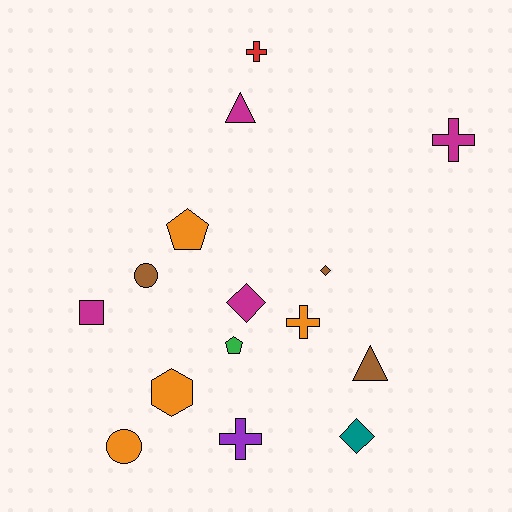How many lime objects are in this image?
There are no lime objects.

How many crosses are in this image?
There are 4 crosses.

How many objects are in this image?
There are 15 objects.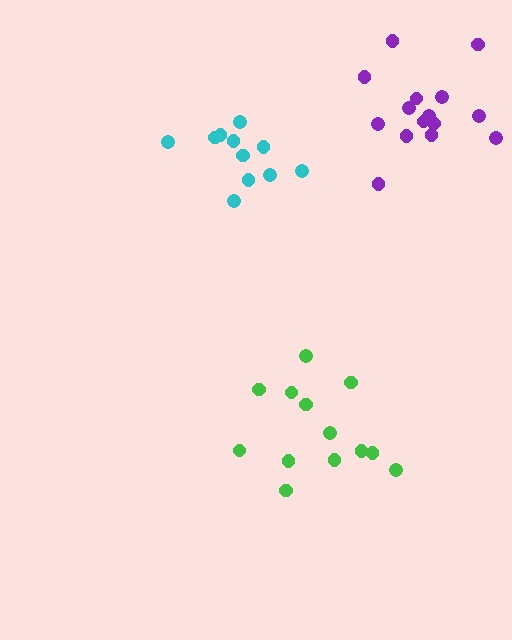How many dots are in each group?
Group 1: 13 dots, Group 2: 11 dots, Group 3: 15 dots (39 total).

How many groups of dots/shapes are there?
There are 3 groups.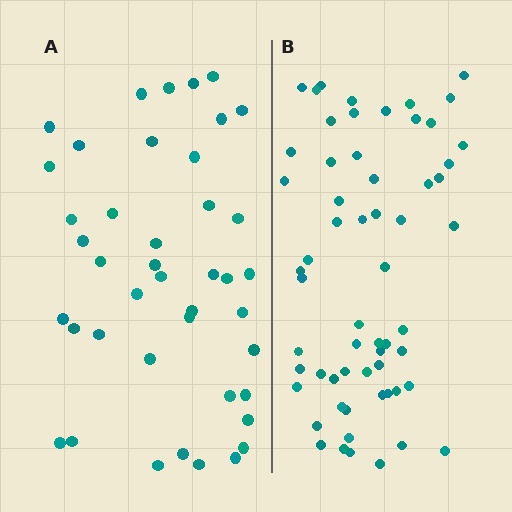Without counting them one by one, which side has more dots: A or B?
Region B (the right region) has more dots.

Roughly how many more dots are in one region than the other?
Region B has approximately 20 more dots than region A.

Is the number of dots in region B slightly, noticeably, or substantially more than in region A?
Region B has noticeably more, but not dramatically so. The ratio is roughly 1.4 to 1.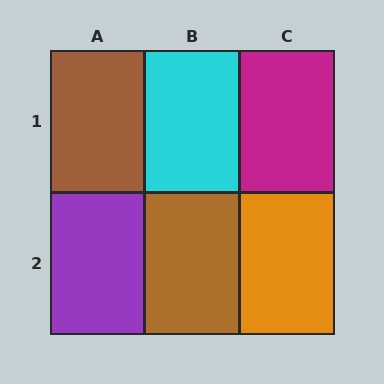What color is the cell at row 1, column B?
Cyan.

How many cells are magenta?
1 cell is magenta.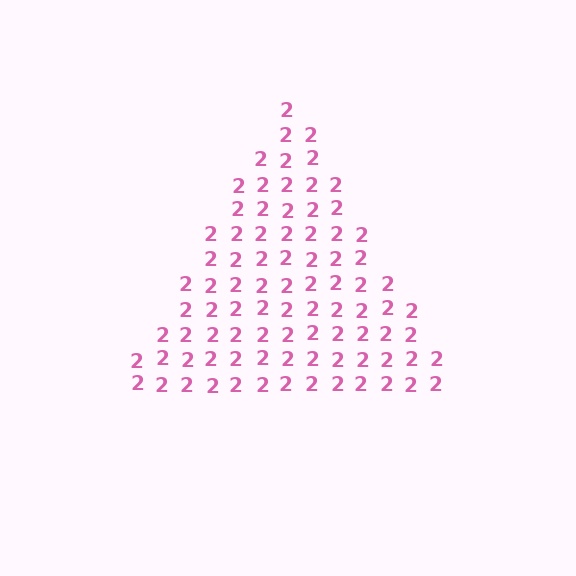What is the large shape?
The large shape is a triangle.